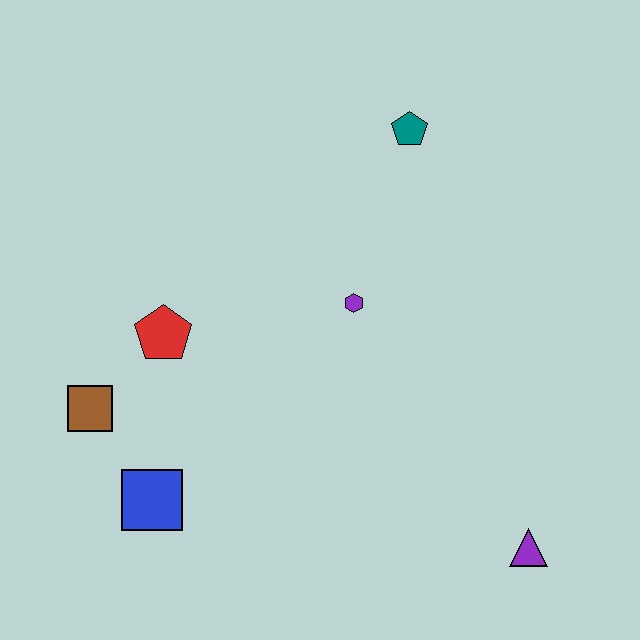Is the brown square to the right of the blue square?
No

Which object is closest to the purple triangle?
The purple hexagon is closest to the purple triangle.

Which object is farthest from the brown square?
The purple triangle is farthest from the brown square.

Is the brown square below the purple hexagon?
Yes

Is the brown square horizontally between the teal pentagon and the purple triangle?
No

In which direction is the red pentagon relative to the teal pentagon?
The red pentagon is to the left of the teal pentagon.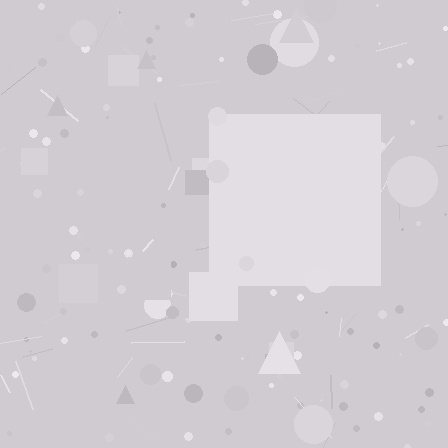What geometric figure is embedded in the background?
A square is embedded in the background.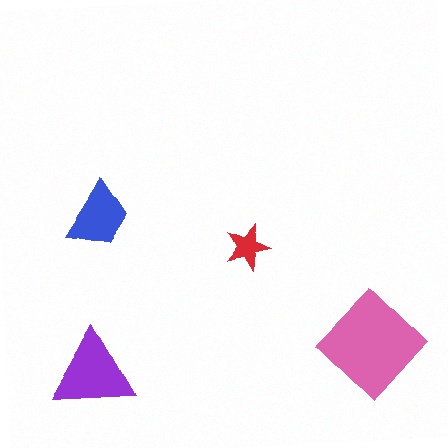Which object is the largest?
The pink diamond.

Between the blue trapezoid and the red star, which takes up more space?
The blue trapezoid.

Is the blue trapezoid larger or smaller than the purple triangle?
Smaller.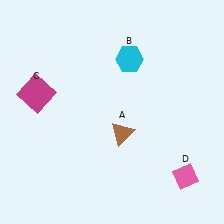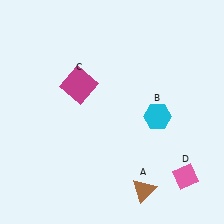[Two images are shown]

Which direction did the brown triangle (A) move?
The brown triangle (A) moved down.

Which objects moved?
The objects that moved are: the brown triangle (A), the cyan hexagon (B), the magenta square (C).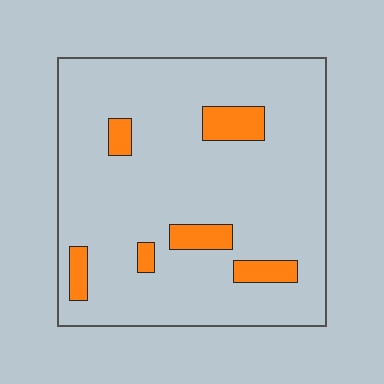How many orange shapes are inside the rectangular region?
6.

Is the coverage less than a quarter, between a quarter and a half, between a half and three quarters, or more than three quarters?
Less than a quarter.